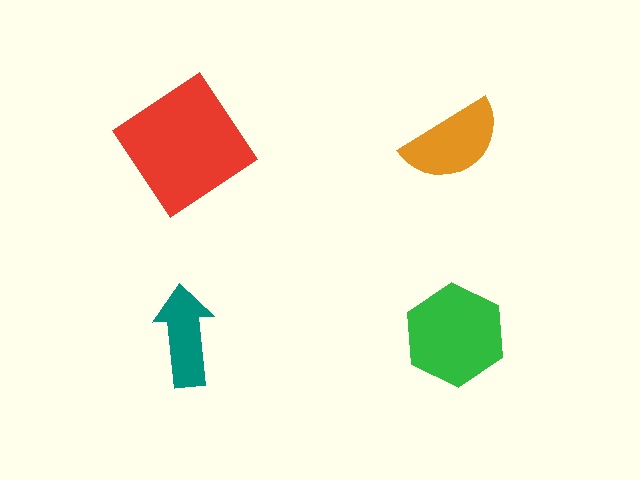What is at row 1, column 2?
An orange semicircle.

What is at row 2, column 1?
A teal arrow.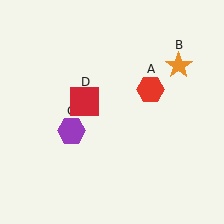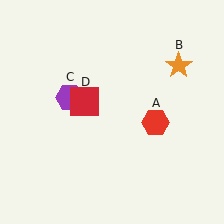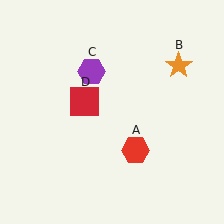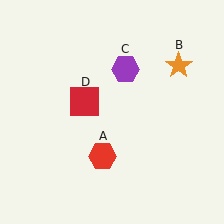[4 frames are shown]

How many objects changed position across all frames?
2 objects changed position: red hexagon (object A), purple hexagon (object C).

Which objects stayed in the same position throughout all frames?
Orange star (object B) and red square (object D) remained stationary.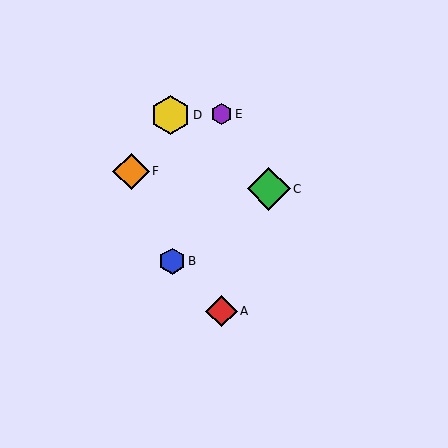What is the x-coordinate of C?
Object C is at x≈269.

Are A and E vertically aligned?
Yes, both are at x≈221.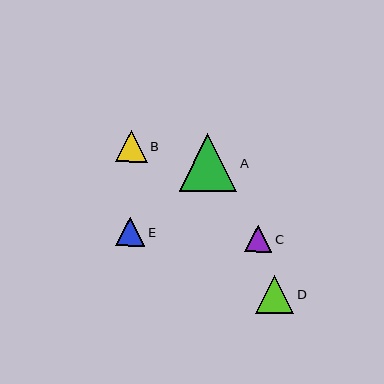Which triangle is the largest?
Triangle A is the largest with a size of approximately 58 pixels.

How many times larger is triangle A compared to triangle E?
Triangle A is approximately 2.0 times the size of triangle E.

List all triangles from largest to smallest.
From largest to smallest: A, D, B, E, C.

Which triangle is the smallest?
Triangle C is the smallest with a size of approximately 27 pixels.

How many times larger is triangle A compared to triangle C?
Triangle A is approximately 2.2 times the size of triangle C.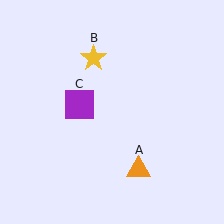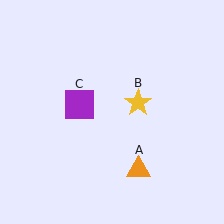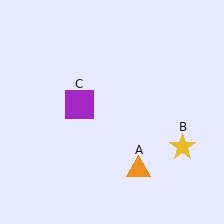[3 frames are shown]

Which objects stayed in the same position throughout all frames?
Orange triangle (object A) and purple square (object C) remained stationary.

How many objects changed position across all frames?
1 object changed position: yellow star (object B).